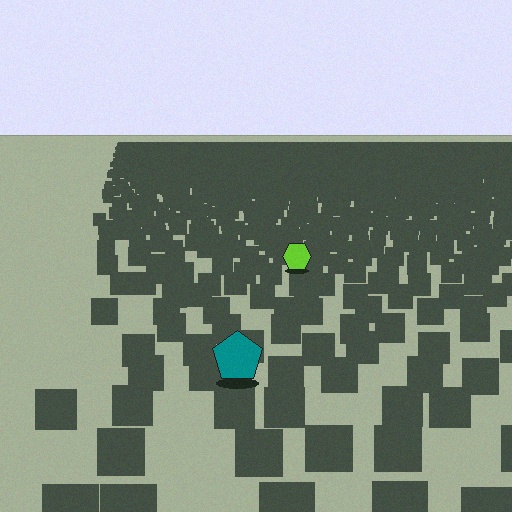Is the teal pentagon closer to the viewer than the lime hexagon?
Yes. The teal pentagon is closer — you can tell from the texture gradient: the ground texture is coarser near it.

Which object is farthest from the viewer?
The lime hexagon is farthest from the viewer. It appears smaller and the ground texture around it is denser.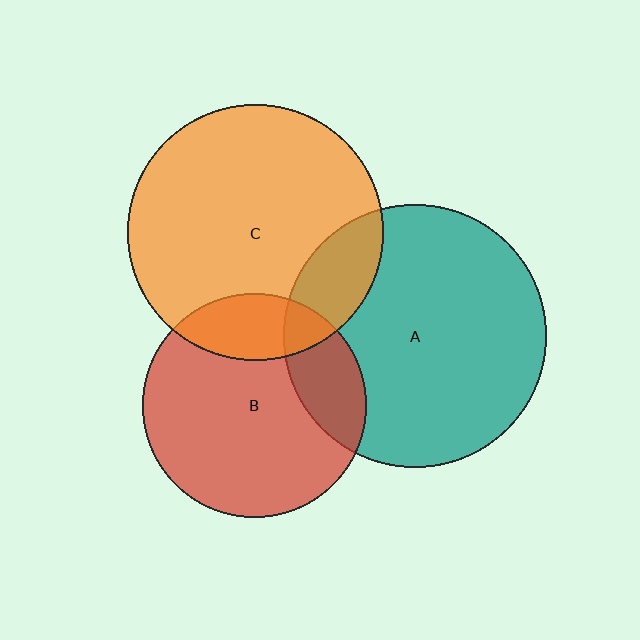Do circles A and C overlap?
Yes.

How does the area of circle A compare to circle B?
Approximately 1.4 times.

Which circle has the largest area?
Circle A (teal).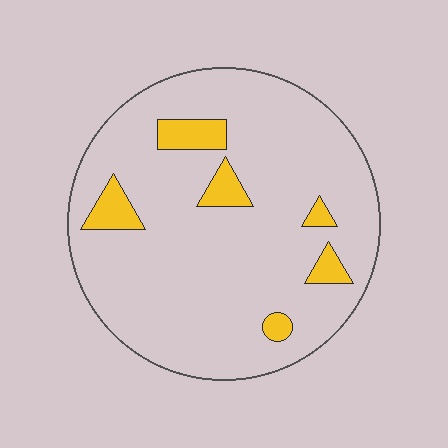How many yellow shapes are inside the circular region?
6.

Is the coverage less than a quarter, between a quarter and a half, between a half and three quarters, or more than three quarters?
Less than a quarter.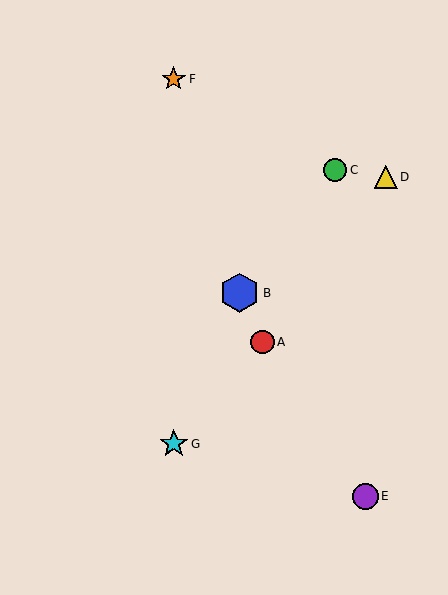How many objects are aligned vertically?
2 objects (F, G) are aligned vertically.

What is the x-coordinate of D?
Object D is at x≈386.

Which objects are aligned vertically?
Objects F, G are aligned vertically.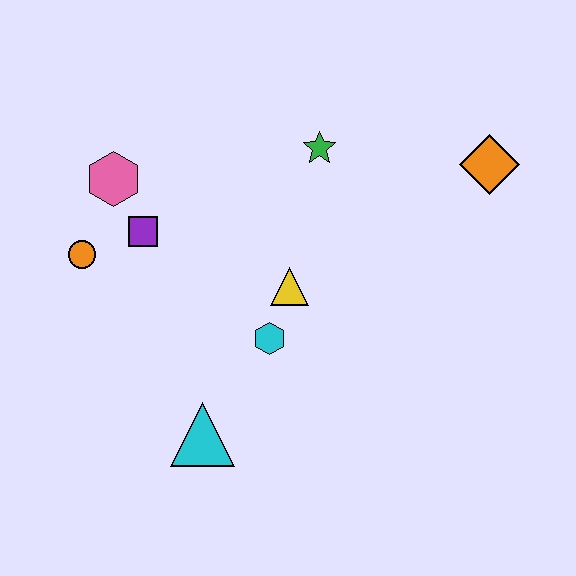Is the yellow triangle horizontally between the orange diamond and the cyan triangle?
Yes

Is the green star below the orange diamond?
No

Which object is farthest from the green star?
The cyan triangle is farthest from the green star.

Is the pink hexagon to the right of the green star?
No